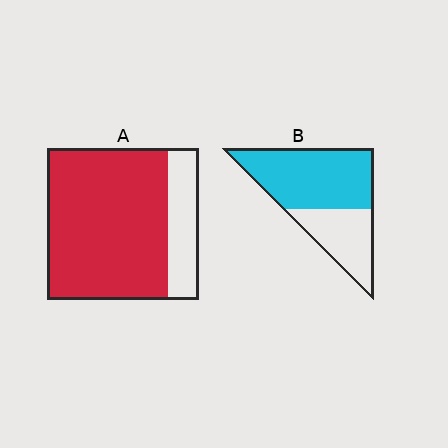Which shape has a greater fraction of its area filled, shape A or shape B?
Shape A.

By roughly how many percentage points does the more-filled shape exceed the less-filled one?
By roughly 15 percentage points (A over B).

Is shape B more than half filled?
Yes.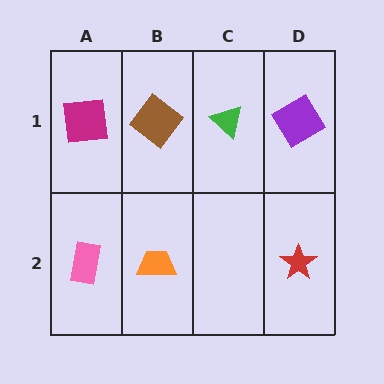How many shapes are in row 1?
4 shapes.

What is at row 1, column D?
A purple diamond.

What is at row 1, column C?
A green triangle.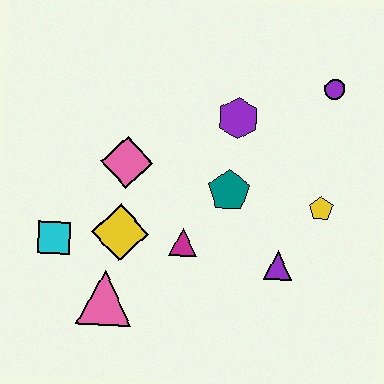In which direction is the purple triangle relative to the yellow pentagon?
The purple triangle is below the yellow pentagon.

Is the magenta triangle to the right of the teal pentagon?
No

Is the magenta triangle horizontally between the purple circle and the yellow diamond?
Yes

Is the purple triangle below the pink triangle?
No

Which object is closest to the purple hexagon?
The teal pentagon is closest to the purple hexagon.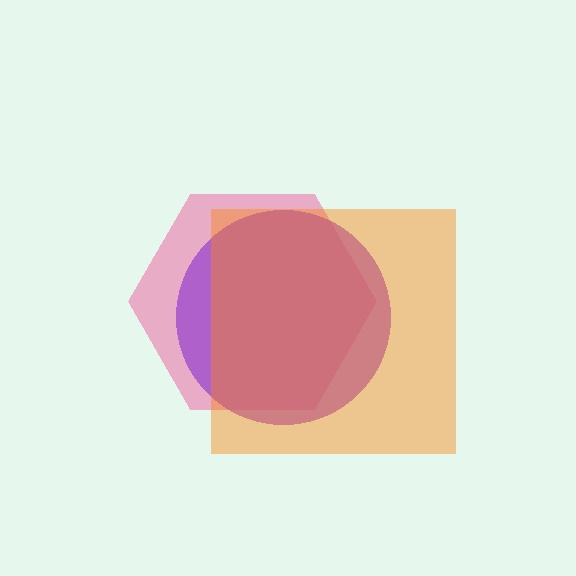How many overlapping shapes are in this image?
There are 3 overlapping shapes in the image.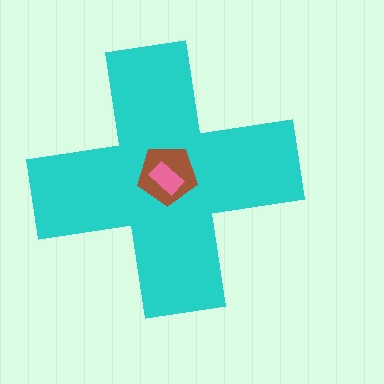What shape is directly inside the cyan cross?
The brown pentagon.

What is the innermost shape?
The pink rectangle.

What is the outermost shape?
The cyan cross.